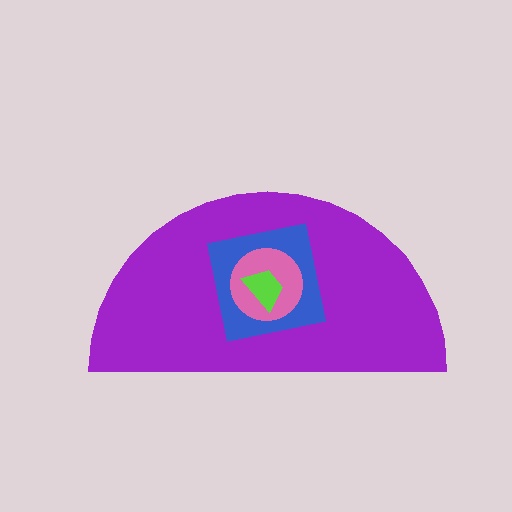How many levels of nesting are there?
4.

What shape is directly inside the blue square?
The pink circle.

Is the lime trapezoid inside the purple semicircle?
Yes.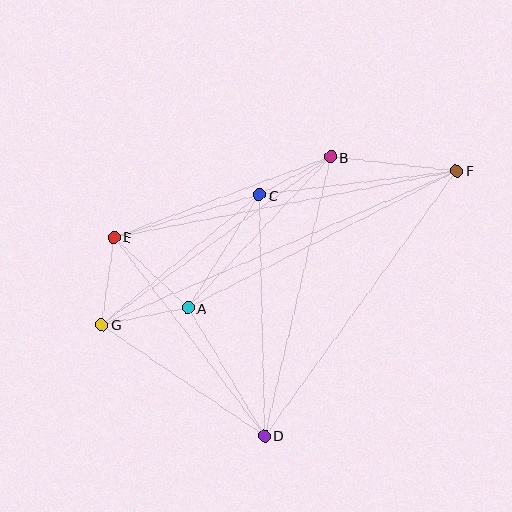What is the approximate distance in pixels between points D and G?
The distance between D and G is approximately 197 pixels.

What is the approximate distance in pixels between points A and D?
The distance between A and D is approximately 149 pixels.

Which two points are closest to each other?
Points B and C are closest to each other.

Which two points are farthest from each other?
Points F and G are farthest from each other.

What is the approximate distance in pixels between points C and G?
The distance between C and G is approximately 205 pixels.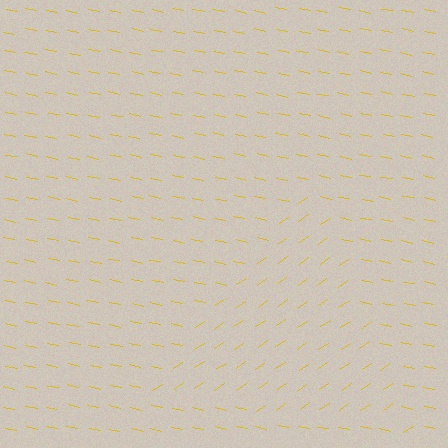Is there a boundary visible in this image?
Yes, there is a texture boundary formed by a change in line orientation.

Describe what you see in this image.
The image is filled with small yellow line segments. A triangle region in the image has lines oriented differently from the surrounding lines, creating a visible texture boundary.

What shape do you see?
I see a triangle.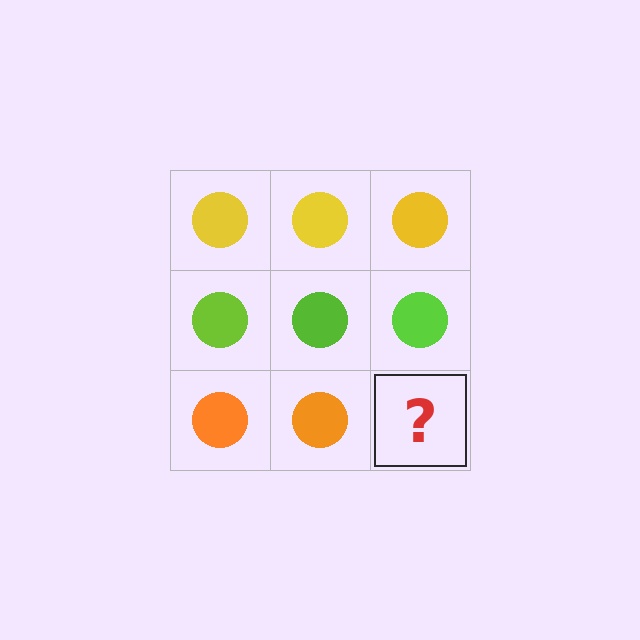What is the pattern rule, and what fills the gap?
The rule is that each row has a consistent color. The gap should be filled with an orange circle.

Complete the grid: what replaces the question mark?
The question mark should be replaced with an orange circle.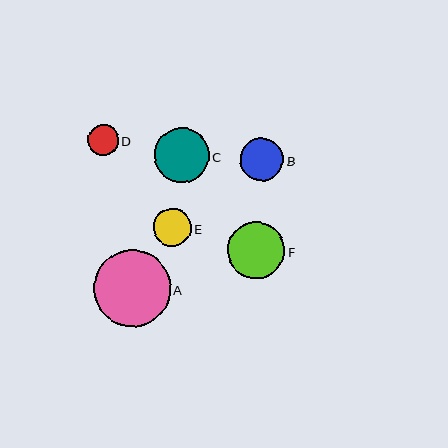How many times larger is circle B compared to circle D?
Circle B is approximately 1.4 times the size of circle D.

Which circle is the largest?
Circle A is the largest with a size of approximately 76 pixels.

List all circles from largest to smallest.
From largest to smallest: A, F, C, B, E, D.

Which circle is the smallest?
Circle D is the smallest with a size of approximately 31 pixels.